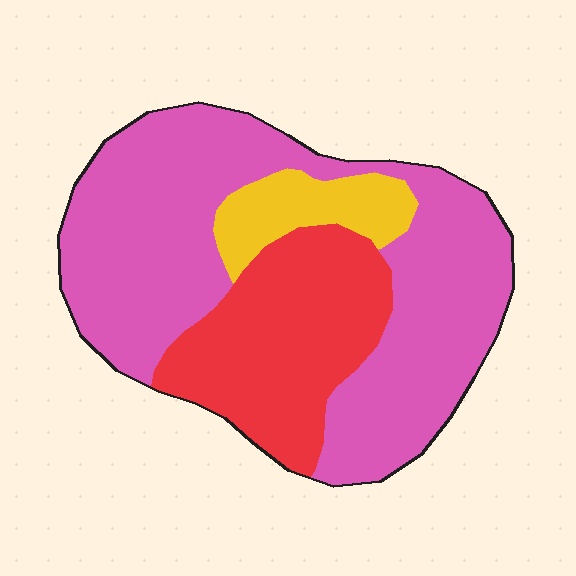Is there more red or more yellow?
Red.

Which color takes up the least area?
Yellow, at roughly 10%.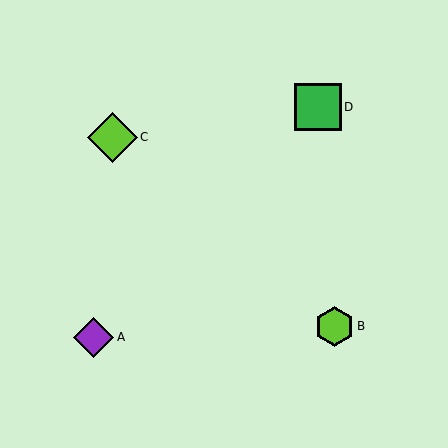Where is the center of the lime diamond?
The center of the lime diamond is at (112, 137).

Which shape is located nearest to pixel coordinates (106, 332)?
The purple diamond (labeled A) at (94, 337) is nearest to that location.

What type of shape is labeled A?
Shape A is a purple diamond.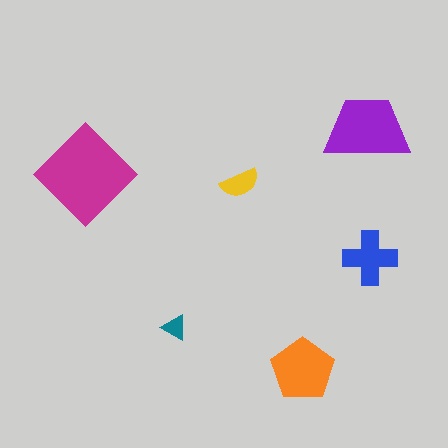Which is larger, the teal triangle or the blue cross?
The blue cross.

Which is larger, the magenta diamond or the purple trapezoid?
The magenta diamond.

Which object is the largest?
The magenta diamond.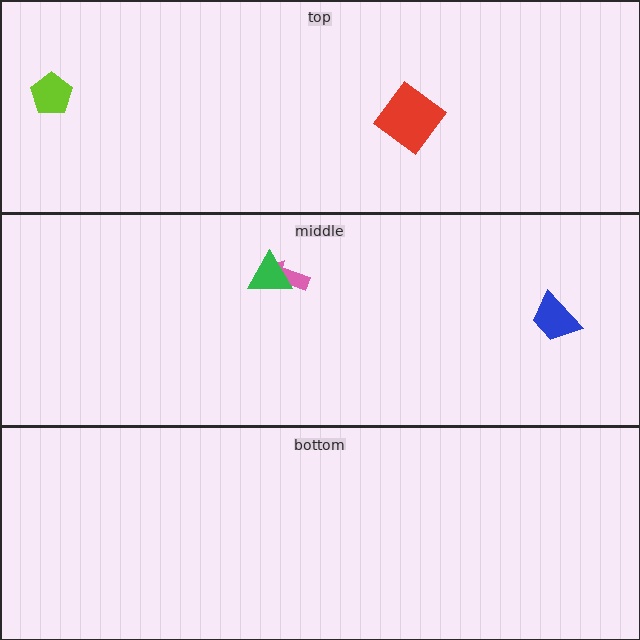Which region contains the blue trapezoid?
The middle region.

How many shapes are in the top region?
2.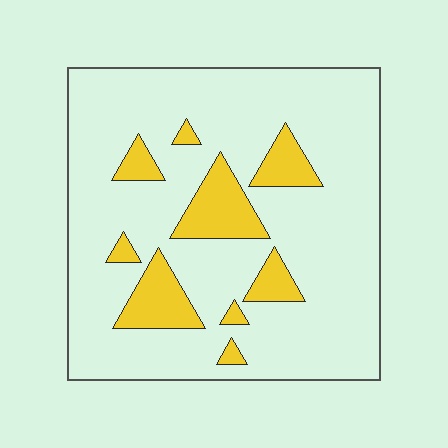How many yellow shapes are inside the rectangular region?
9.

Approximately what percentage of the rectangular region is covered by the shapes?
Approximately 15%.